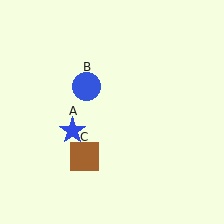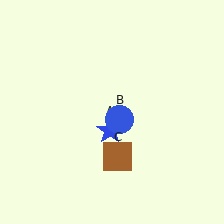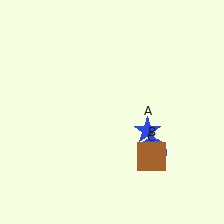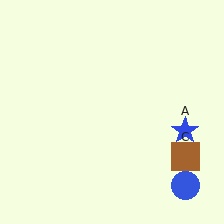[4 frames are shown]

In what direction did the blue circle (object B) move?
The blue circle (object B) moved down and to the right.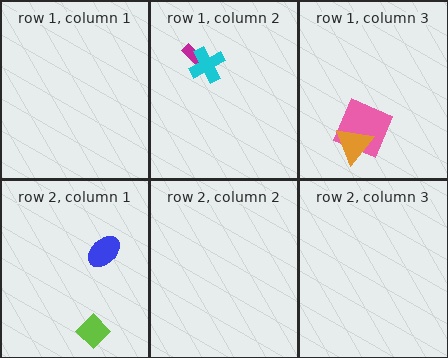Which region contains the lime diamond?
The row 2, column 1 region.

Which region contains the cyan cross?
The row 1, column 2 region.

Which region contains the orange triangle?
The row 1, column 3 region.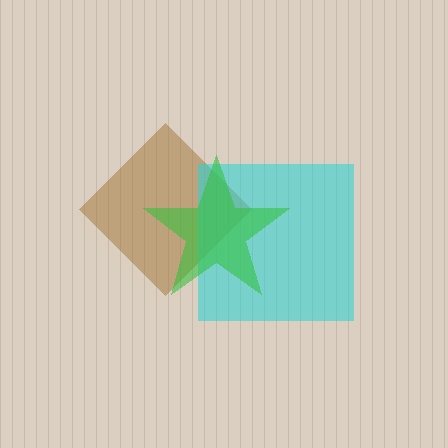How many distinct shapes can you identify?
There are 3 distinct shapes: a brown diamond, a cyan square, a green star.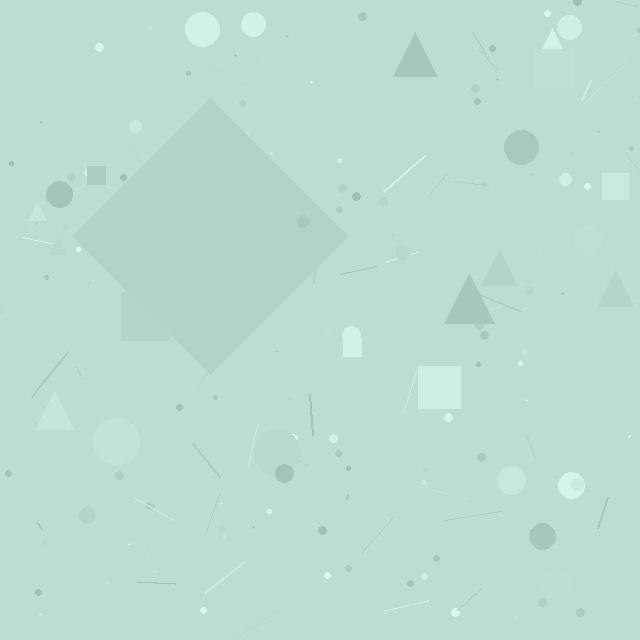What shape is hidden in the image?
A diamond is hidden in the image.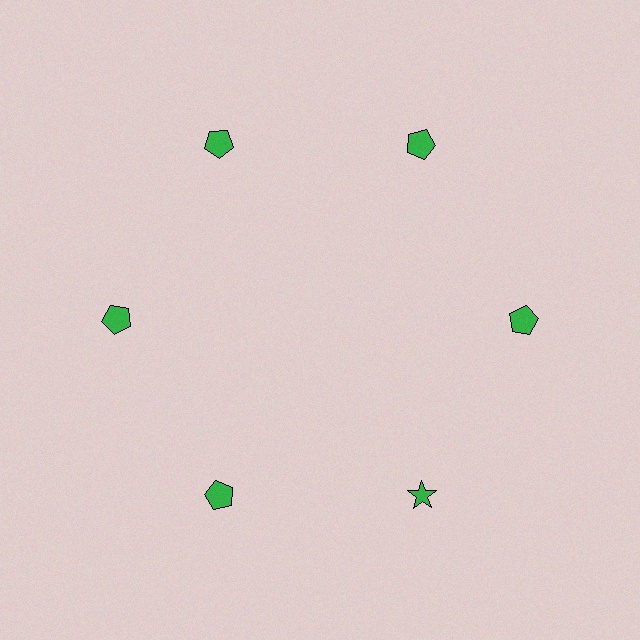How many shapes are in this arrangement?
There are 6 shapes arranged in a ring pattern.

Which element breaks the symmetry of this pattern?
The green star at roughly the 5 o'clock position breaks the symmetry. All other shapes are green pentagons.